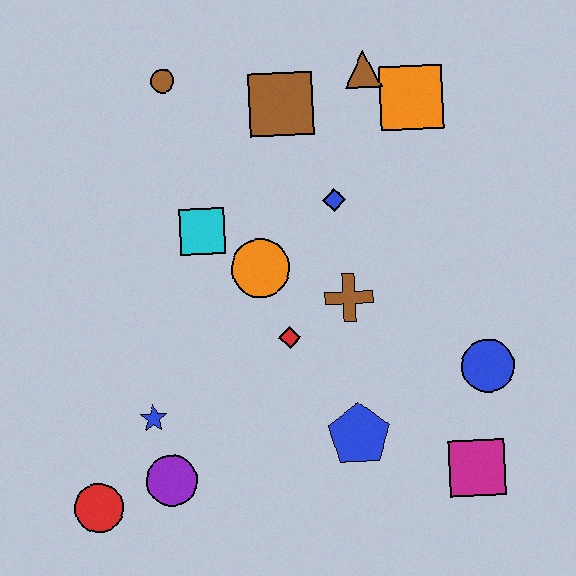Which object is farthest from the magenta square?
The brown circle is farthest from the magenta square.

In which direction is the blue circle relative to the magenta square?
The blue circle is above the magenta square.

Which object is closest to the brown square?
The brown triangle is closest to the brown square.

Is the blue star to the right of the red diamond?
No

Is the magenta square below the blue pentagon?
Yes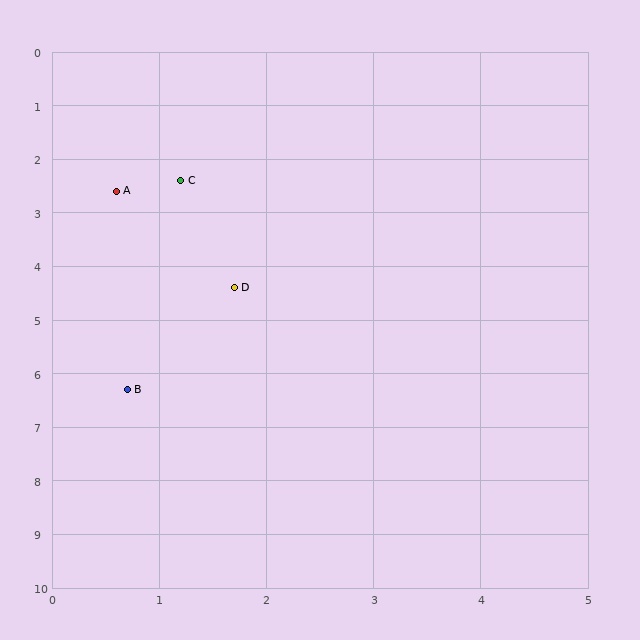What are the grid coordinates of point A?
Point A is at approximately (0.6, 2.6).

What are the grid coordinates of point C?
Point C is at approximately (1.2, 2.4).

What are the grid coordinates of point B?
Point B is at approximately (0.7, 6.3).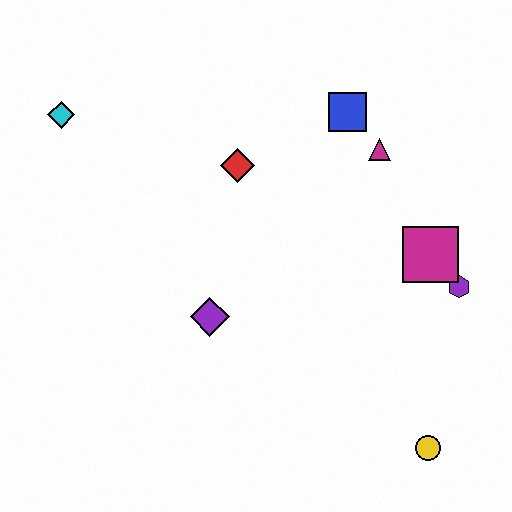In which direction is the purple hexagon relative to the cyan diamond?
The purple hexagon is to the right of the cyan diamond.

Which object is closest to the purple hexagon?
The magenta square is closest to the purple hexagon.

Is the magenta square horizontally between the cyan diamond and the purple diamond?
No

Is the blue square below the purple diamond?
No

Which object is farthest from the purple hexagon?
The cyan diamond is farthest from the purple hexagon.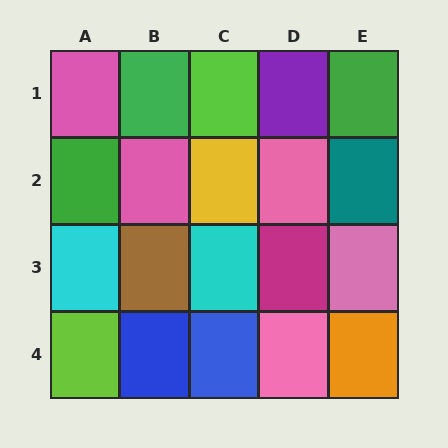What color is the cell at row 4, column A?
Lime.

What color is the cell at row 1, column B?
Green.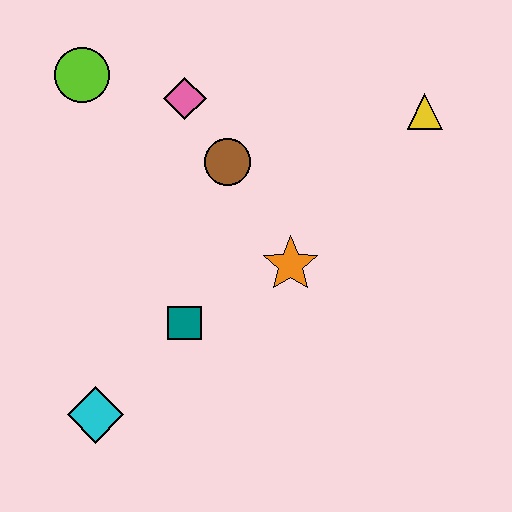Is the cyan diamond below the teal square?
Yes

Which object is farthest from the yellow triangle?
The cyan diamond is farthest from the yellow triangle.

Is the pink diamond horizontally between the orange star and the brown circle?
No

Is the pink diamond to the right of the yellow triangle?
No